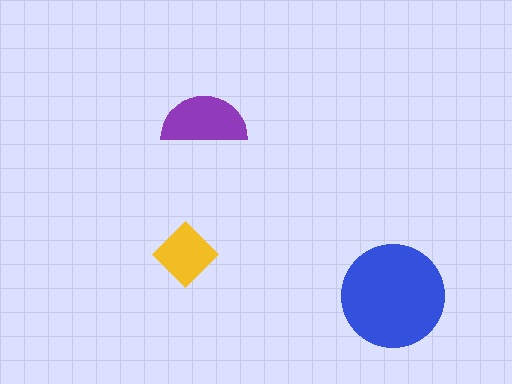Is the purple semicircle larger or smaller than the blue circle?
Smaller.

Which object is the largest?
The blue circle.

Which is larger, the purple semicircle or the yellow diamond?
The purple semicircle.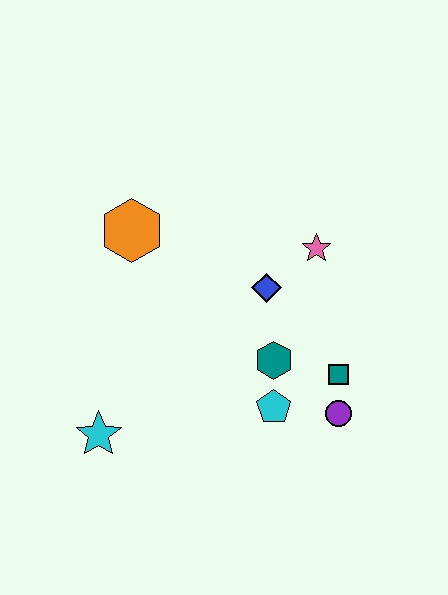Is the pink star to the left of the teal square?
Yes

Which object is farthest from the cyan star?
The pink star is farthest from the cyan star.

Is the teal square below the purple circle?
No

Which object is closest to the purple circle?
The teal square is closest to the purple circle.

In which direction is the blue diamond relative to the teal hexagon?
The blue diamond is above the teal hexagon.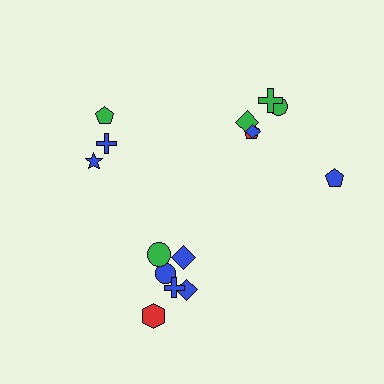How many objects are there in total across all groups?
There are 15 objects.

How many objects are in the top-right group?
There are 6 objects.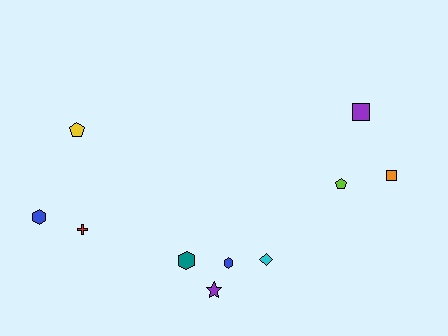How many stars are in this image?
There is 1 star.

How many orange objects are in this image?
There is 1 orange object.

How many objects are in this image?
There are 10 objects.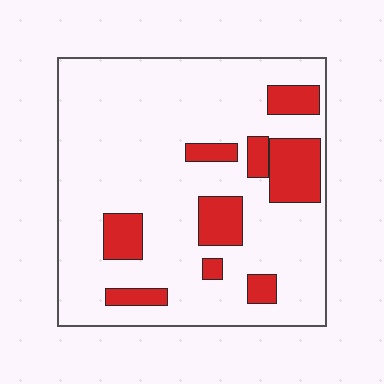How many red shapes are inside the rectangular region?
9.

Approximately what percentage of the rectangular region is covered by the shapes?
Approximately 20%.